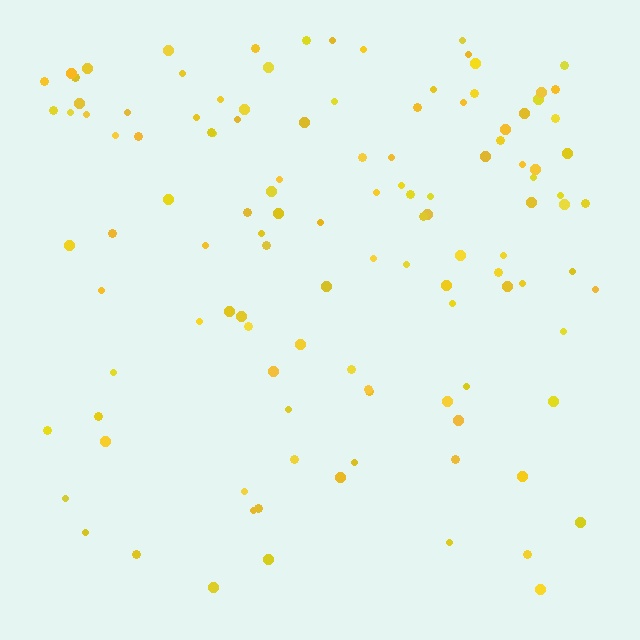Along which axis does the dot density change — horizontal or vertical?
Vertical.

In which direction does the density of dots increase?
From bottom to top, with the top side densest.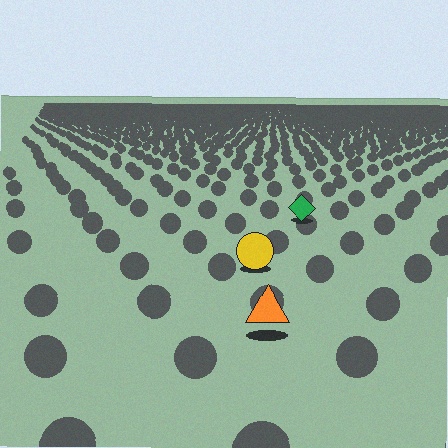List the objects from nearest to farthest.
From nearest to farthest: the orange triangle, the yellow circle, the green diamond.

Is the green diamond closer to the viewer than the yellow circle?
No. The yellow circle is closer — you can tell from the texture gradient: the ground texture is coarser near it.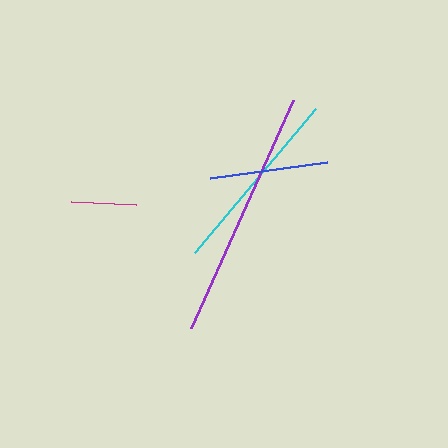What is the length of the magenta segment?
The magenta segment is approximately 65 pixels long.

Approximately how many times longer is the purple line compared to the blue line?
The purple line is approximately 2.1 times the length of the blue line.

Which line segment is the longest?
The purple line is the longest at approximately 249 pixels.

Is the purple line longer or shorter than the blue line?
The purple line is longer than the blue line.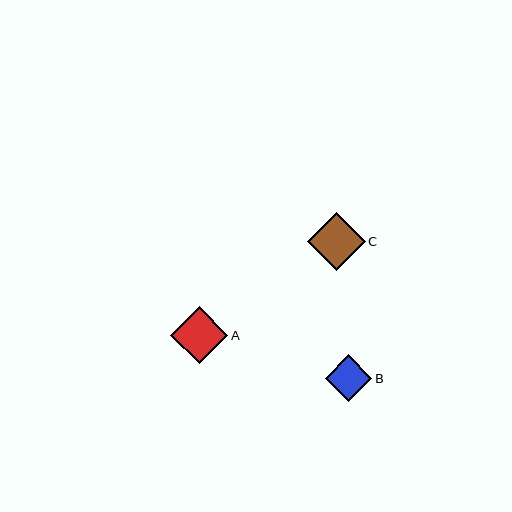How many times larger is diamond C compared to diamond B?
Diamond C is approximately 1.2 times the size of diamond B.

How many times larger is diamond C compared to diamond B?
Diamond C is approximately 1.2 times the size of diamond B.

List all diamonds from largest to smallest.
From largest to smallest: A, C, B.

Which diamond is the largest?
Diamond A is the largest with a size of approximately 57 pixels.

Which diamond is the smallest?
Diamond B is the smallest with a size of approximately 47 pixels.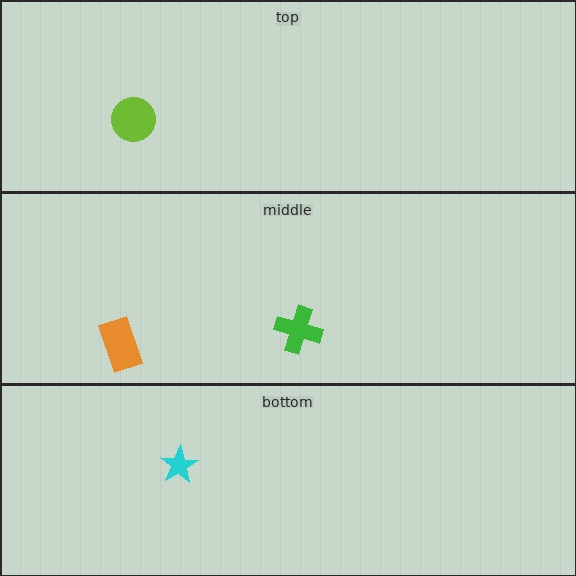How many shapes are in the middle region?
2.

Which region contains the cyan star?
The bottom region.